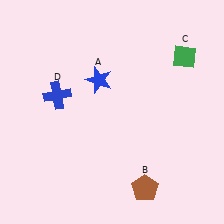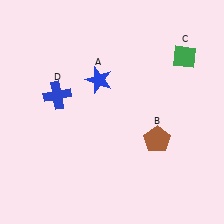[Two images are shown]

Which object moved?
The brown pentagon (B) moved up.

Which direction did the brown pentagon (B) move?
The brown pentagon (B) moved up.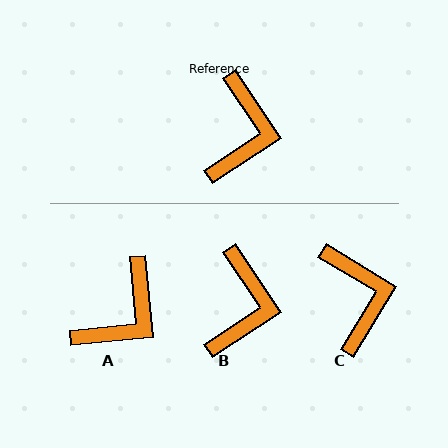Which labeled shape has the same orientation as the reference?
B.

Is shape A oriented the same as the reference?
No, it is off by about 28 degrees.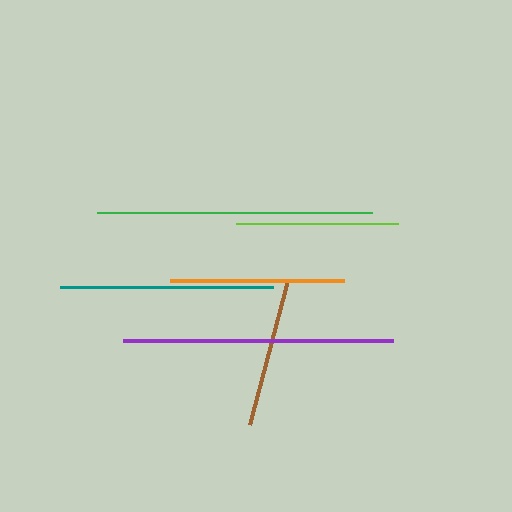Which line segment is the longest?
The green line is the longest at approximately 276 pixels.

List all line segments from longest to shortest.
From longest to shortest: green, purple, teal, orange, lime, brown.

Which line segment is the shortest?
The brown line is the shortest at approximately 149 pixels.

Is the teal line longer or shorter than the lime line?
The teal line is longer than the lime line.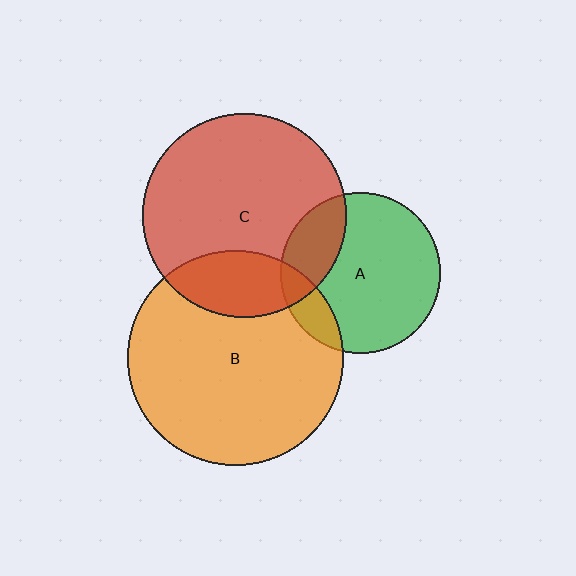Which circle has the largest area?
Circle B (orange).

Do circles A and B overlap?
Yes.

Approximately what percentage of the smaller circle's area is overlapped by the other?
Approximately 15%.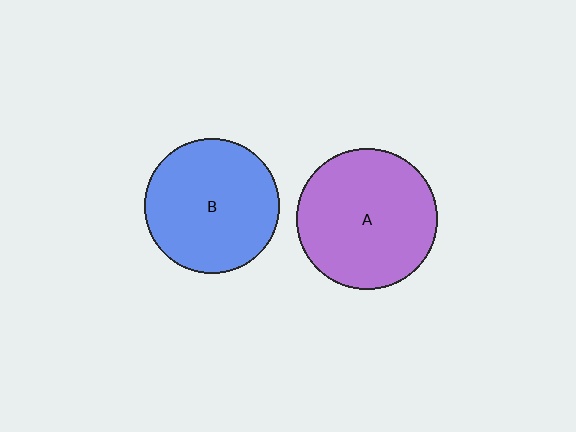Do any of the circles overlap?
No, none of the circles overlap.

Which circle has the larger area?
Circle A (purple).